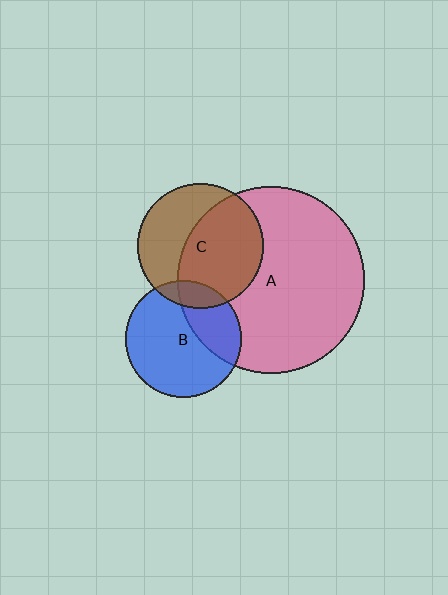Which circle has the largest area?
Circle A (pink).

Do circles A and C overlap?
Yes.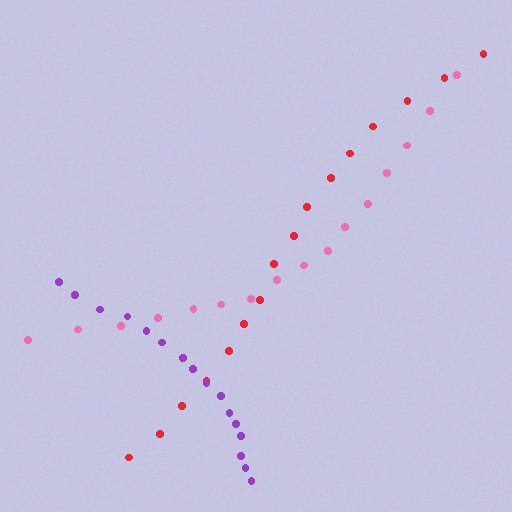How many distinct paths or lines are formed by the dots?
There are 3 distinct paths.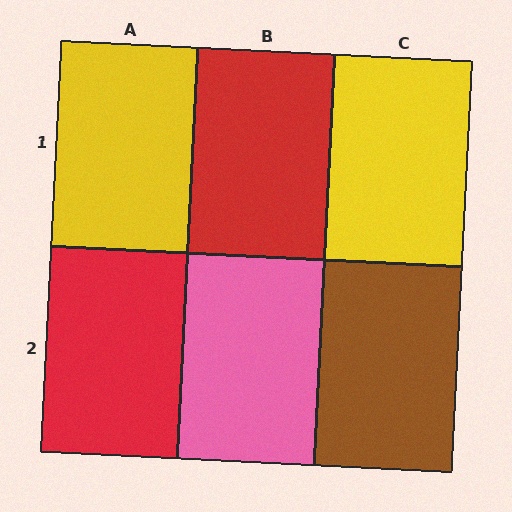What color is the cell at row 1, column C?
Yellow.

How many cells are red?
2 cells are red.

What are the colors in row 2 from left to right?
Red, pink, brown.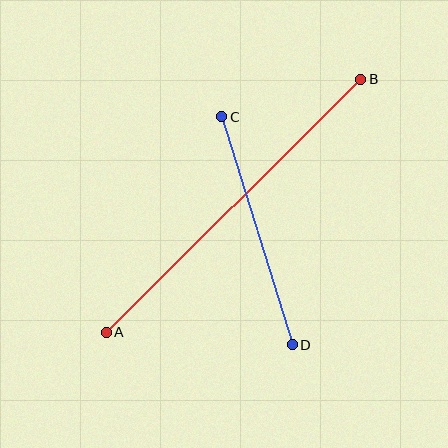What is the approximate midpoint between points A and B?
The midpoint is at approximately (234, 206) pixels.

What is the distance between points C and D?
The distance is approximately 239 pixels.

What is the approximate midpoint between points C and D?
The midpoint is at approximately (257, 231) pixels.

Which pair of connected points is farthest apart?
Points A and B are farthest apart.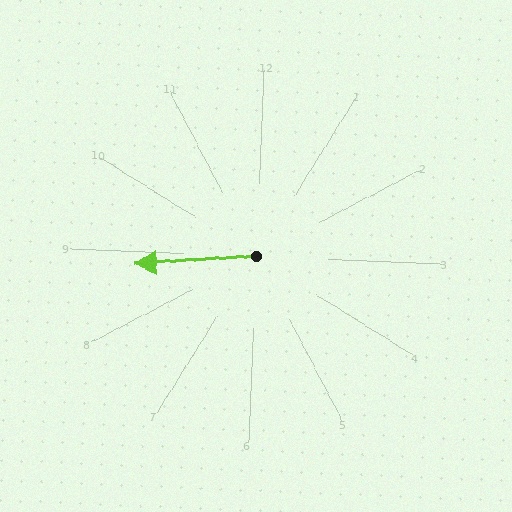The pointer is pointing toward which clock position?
Roughly 9 o'clock.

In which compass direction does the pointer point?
West.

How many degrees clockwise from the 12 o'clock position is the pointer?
Approximately 264 degrees.